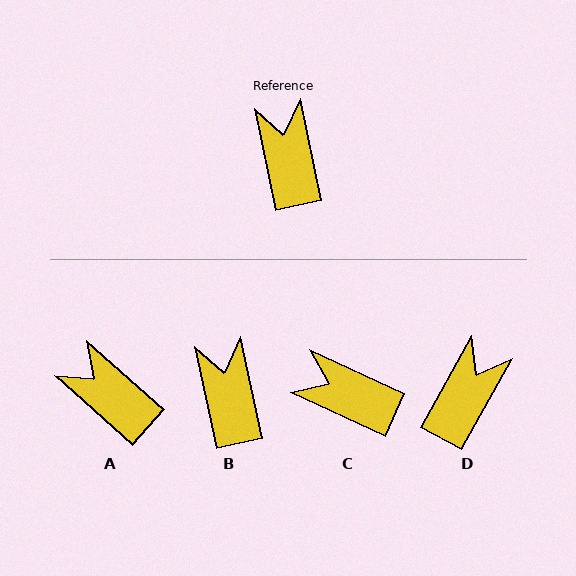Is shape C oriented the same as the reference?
No, it is off by about 53 degrees.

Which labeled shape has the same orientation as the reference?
B.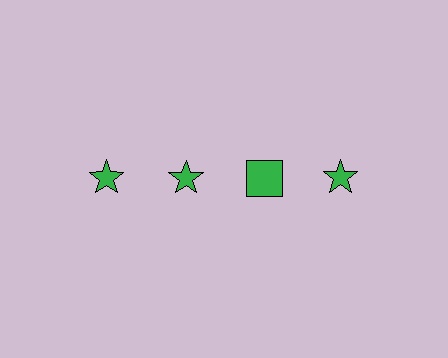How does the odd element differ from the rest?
It has a different shape: square instead of star.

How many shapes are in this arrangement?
There are 4 shapes arranged in a grid pattern.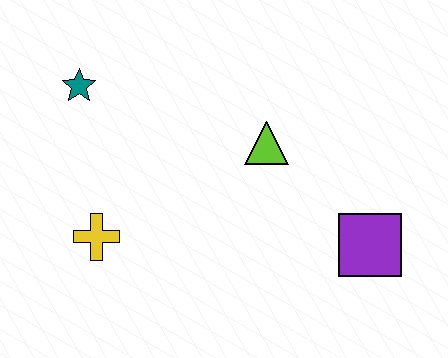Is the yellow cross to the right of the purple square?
No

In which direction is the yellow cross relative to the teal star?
The yellow cross is below the teal star.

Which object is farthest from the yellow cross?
The purple square is farthest from the yellow cross.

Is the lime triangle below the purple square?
No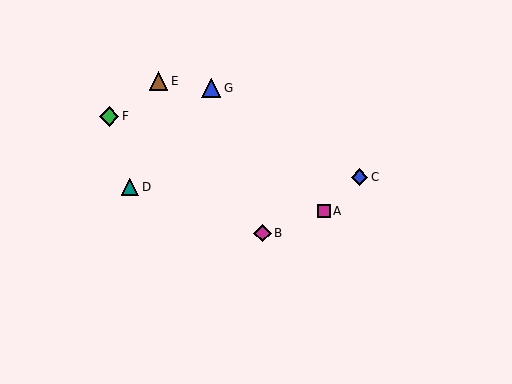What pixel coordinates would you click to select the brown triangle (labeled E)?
Click at (158, 81) to select the brown triangle E.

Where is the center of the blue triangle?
The center of the blue triangle is at (211, 88).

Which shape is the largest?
The green diamond (labeled F) is the largest.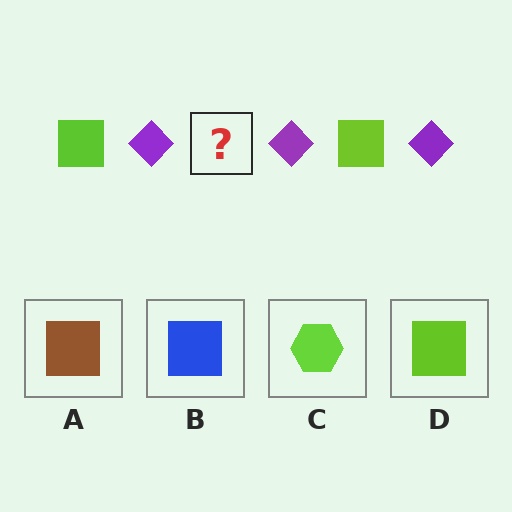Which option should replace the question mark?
Option D.